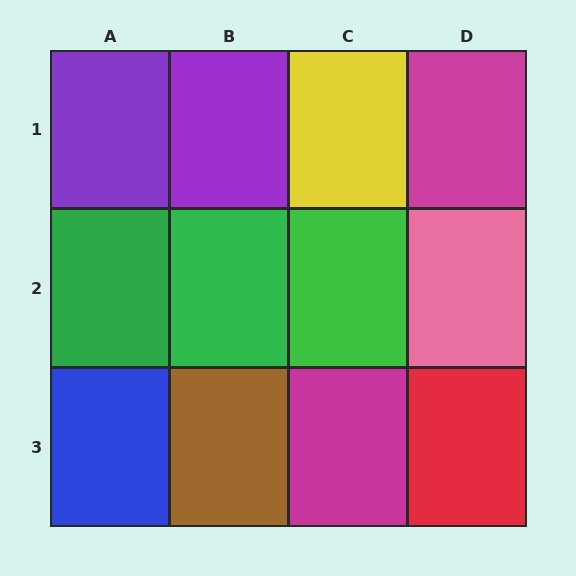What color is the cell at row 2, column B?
Green.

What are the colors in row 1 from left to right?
Purple, purple, yellow, magenta.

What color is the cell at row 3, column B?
Brown.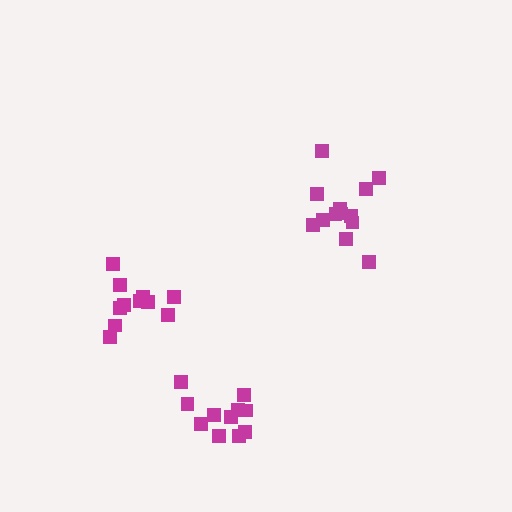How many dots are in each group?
Group 1: 11 dots, Group 2: 13 dots, Group 3: 11 dots (35 total).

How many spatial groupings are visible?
There are 3 spatial groupings.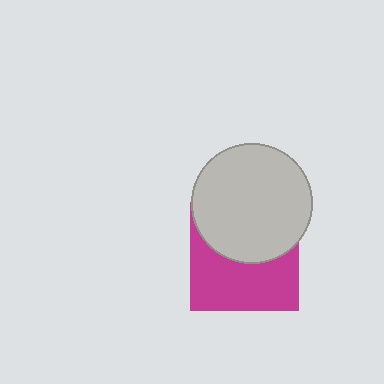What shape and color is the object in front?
The object in front is a light gray circle.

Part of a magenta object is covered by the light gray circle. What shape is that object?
It is a square.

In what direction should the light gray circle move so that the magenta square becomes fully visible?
The light gray circle should move up. That is the shortest direction to clear the overlap and leave the magenta square fully visible.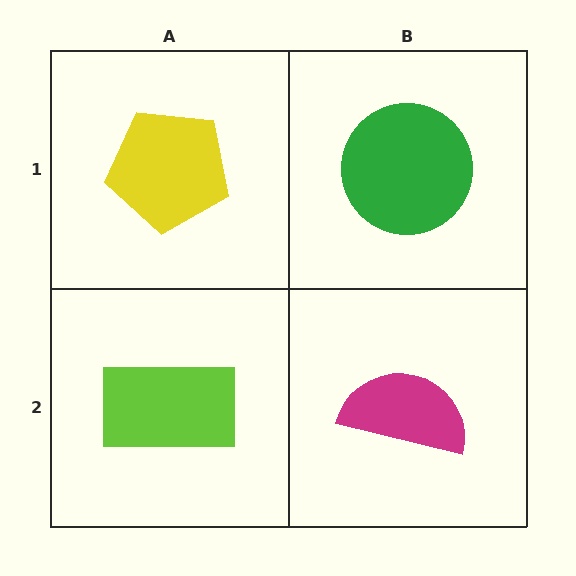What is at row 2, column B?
A magenta semicircle.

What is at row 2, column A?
A lime rectangle.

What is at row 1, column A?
A yellow pentagon.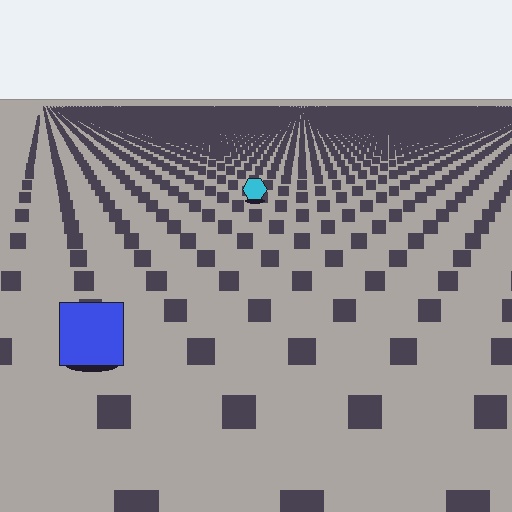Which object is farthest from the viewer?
The cyan hexagon is farthest from the viewer. It appears smaller and the ground texture around it is denser.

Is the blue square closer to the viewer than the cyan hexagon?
Yes. The blue square is closer — you can tell from the texture gradient: the ground texture is coarser near it.